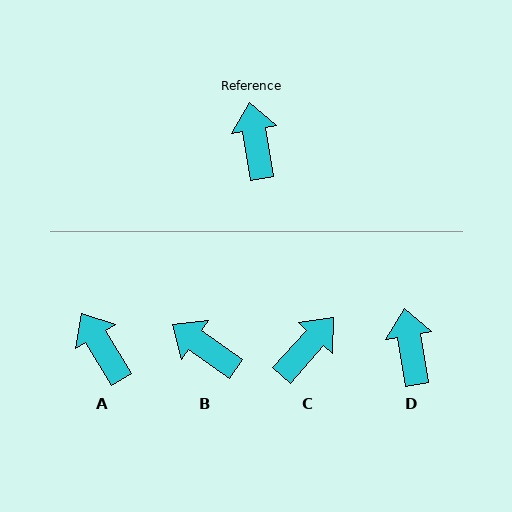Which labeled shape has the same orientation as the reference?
D.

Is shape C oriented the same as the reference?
No, it is off by about 52 degrees.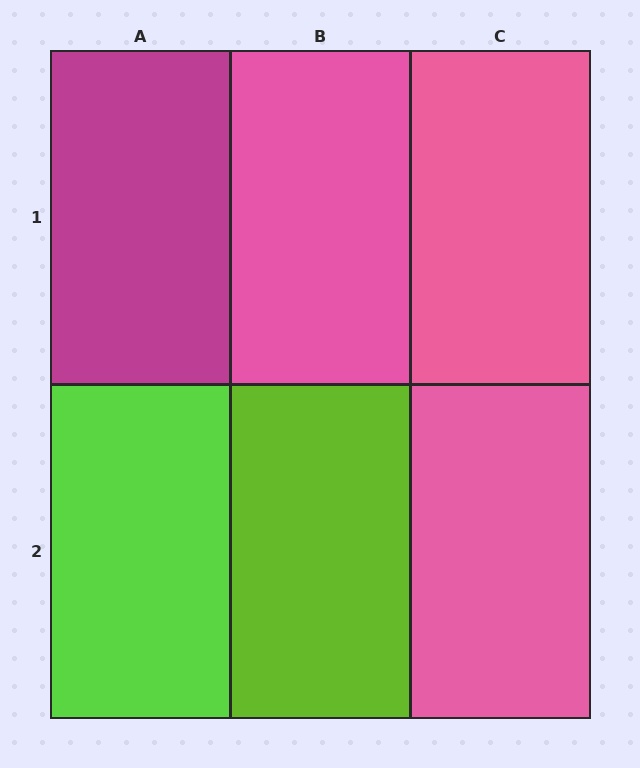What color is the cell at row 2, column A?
Lime.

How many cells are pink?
3 cells are pink.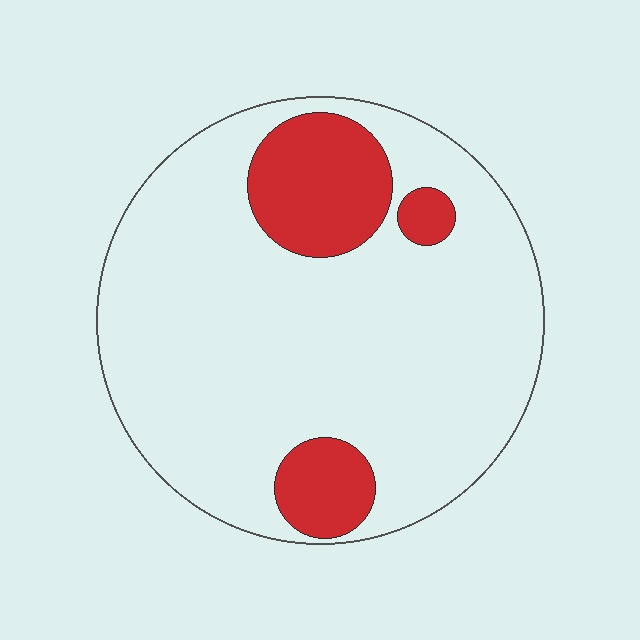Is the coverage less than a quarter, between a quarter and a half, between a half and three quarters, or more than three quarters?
Less than a quarter.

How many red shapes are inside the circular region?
3.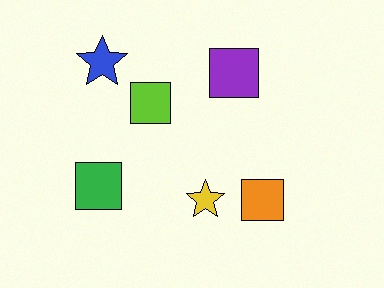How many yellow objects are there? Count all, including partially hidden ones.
There is 1 yellow object.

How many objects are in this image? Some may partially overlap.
There are 6 objects.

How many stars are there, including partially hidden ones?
There are 2 stars.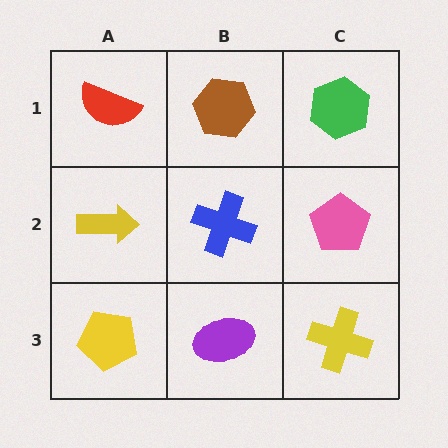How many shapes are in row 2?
3 shapes.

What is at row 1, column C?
A green hexagon.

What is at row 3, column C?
A yellow cross.